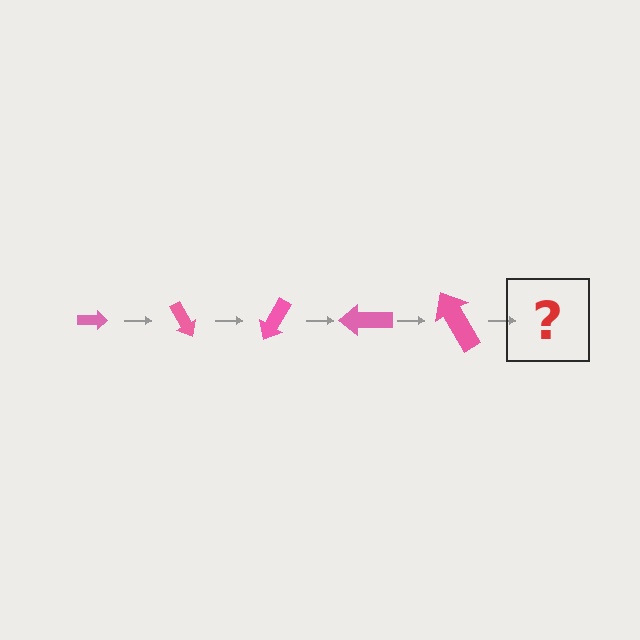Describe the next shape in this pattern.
It should be an arrow, larger than the previous one and rotated 300 degrees from the start.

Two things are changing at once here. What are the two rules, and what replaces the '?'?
The two rules are that the arrow grows larger each step and it rotates 60 degrees each step. The '?' should be an arrow, larger than the previous one and rotated 300 degrees from the start.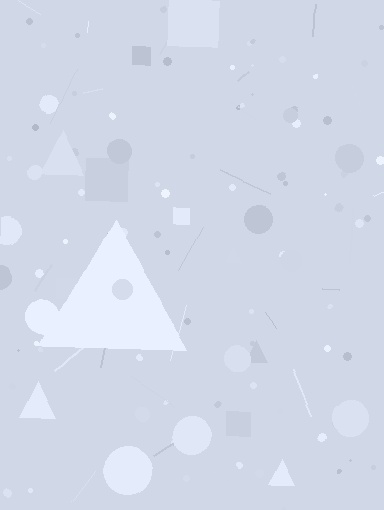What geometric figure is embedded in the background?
A triangle is embedded in the background.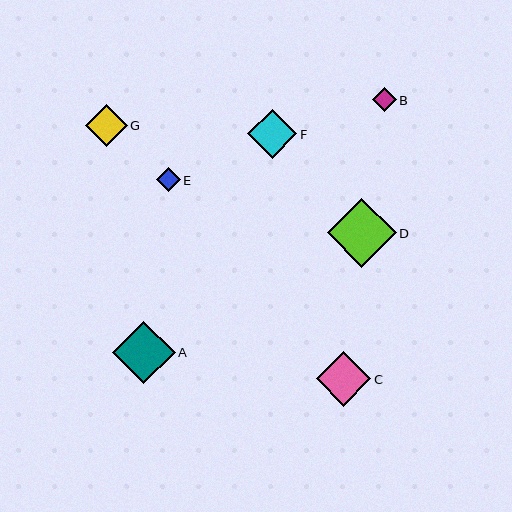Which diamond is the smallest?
Diamond B is the smallest with a size of approximately 24 pixels.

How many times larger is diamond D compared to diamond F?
Diamond D is approximately 1.4 times the size of diamond F.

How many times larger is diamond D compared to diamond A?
Diamond D is approximately 1.1 times the size of diamond A.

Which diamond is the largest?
Diamond D is the largest with a size of approximately 69 pixels.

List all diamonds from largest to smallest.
From largest to smallest: D, A, C, F, G, E, B.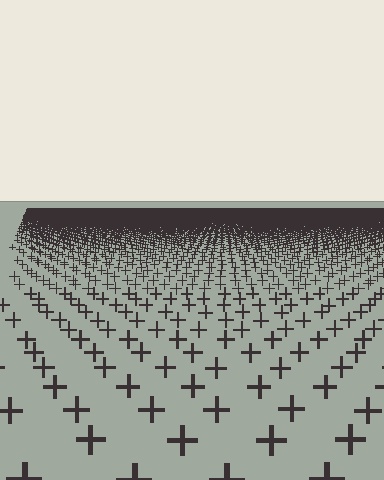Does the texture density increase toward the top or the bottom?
Density increases toward the top.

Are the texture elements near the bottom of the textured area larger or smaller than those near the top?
Larger. Near the bottom, elements are closer to the viewer and appear at a bigger on-screen size.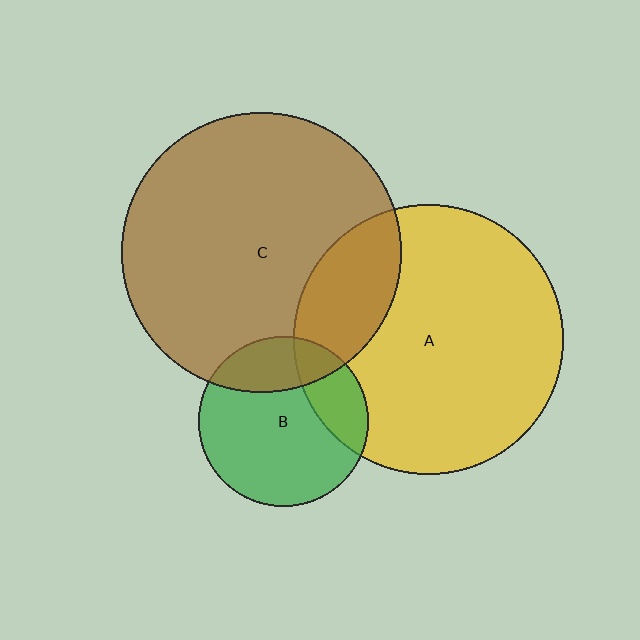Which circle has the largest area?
Circle C (brown).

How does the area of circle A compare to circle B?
Approximately 2.5 times.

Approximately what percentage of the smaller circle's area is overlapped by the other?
Approximately 20%.